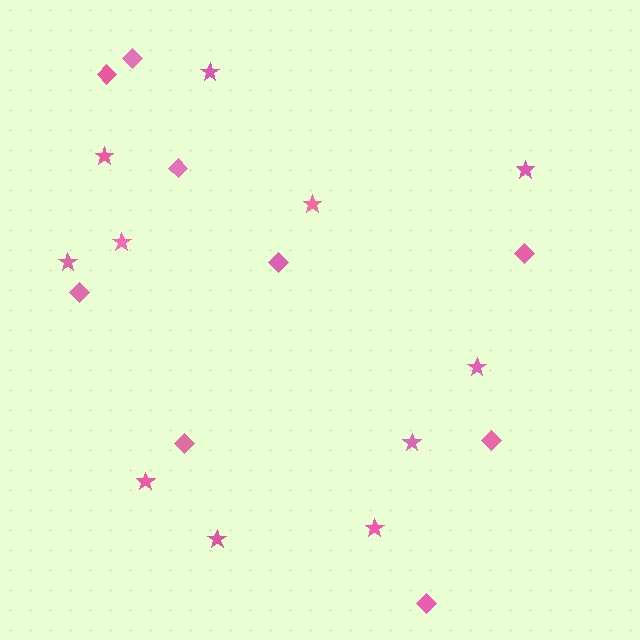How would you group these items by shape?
There are 2 groups: one group of stars (11) and one group of diamonds (9).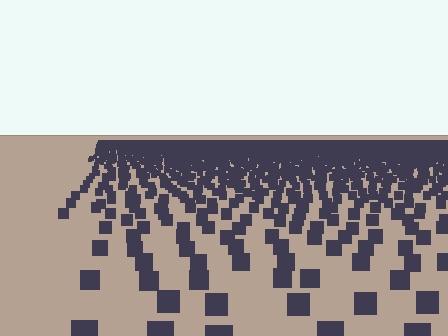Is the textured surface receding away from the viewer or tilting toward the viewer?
The surface is receding away from the viewer. Texture elements get smaller and denser toward the top.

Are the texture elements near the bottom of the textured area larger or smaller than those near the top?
Larger. Near the bottom, elements are closer to the viewer and appear at a bigger on-screen size.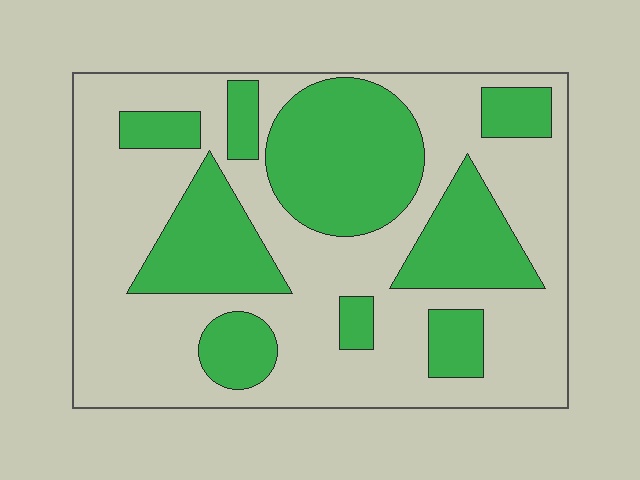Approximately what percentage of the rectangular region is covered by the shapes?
Approximately 40%.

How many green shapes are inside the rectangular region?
9.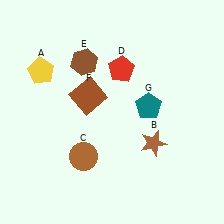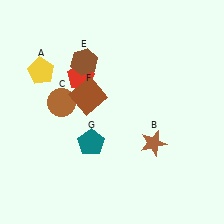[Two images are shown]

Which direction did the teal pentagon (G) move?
The teal pentagon (G) moved left.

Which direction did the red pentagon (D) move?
The red pentagon (D) moved left.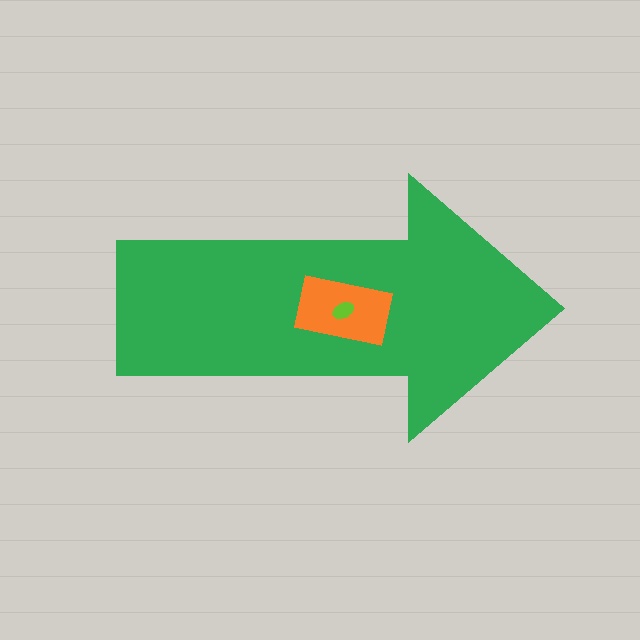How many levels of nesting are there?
3.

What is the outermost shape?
The green arrow.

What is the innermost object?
The lime ellipse.